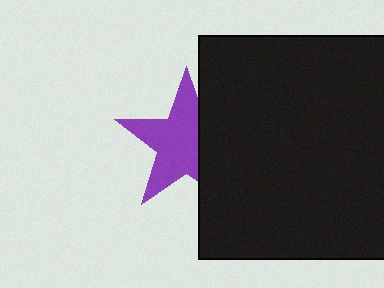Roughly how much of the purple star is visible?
Most of it is visible (roughly 65%).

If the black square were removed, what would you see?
You would see the complete purple star.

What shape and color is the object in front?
The object in front is a black square.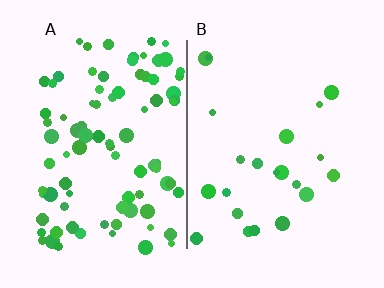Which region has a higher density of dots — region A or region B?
A (the left).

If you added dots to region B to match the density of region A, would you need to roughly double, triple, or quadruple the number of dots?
Approximately quadruple.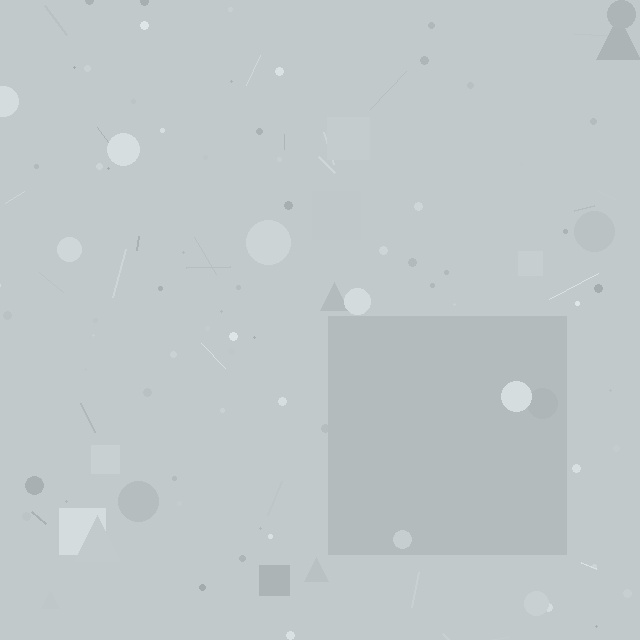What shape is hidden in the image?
A square is hidden in the image.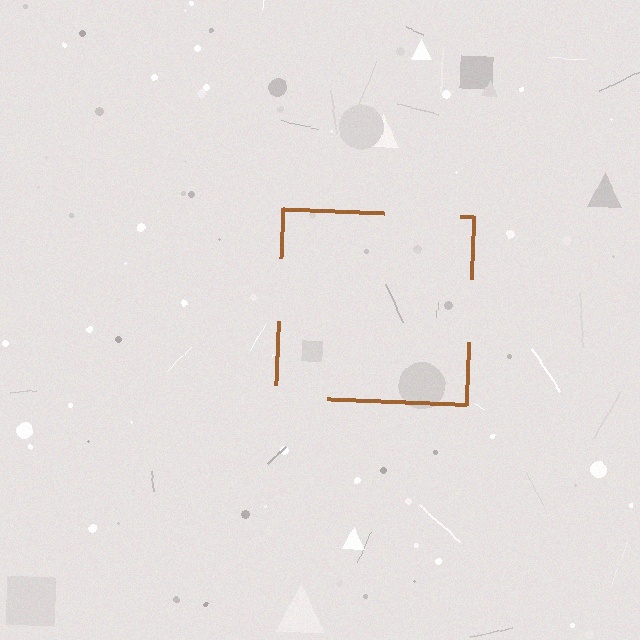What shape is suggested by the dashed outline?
The dashed outline suggests a square.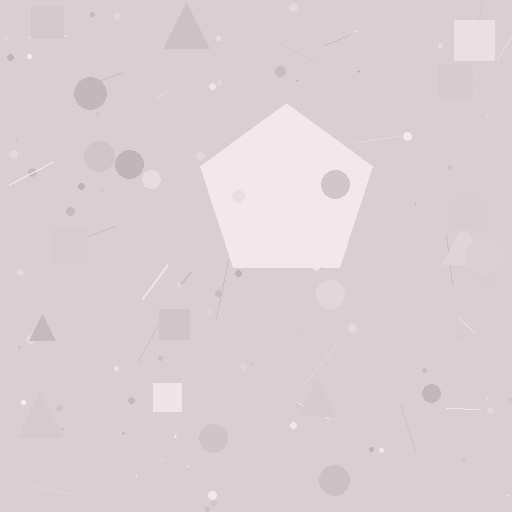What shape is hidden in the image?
A pentagon is hidden in the image.